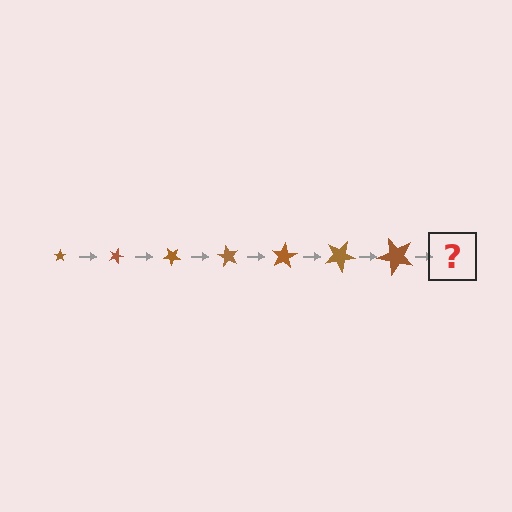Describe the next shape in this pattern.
It should be a star, larger than the previous one and rotated 140 degrees from the start.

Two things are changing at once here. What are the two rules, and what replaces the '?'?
The two rules are that the star grows larger each step and it rotates 20 degrees each step. The '?' should be a star, larger than the previous one and rotated 140 degrees from the start.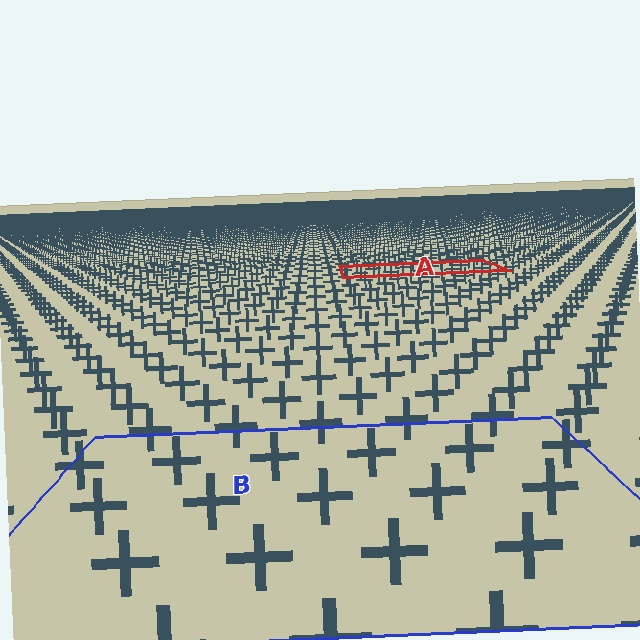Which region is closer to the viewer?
Region B is closer. The texture elements there are larger and more spread out.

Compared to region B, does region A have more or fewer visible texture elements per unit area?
Region A has more texture elements per unit area — they are packed more densely because it is farther away.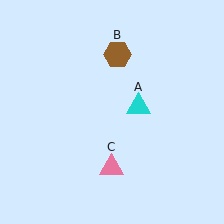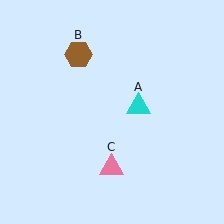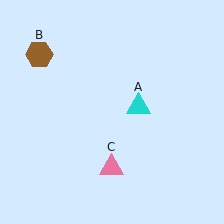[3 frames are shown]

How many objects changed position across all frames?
1 object changed position: brown hexagon (object B).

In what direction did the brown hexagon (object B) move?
The brown hexagon (object B) moved left.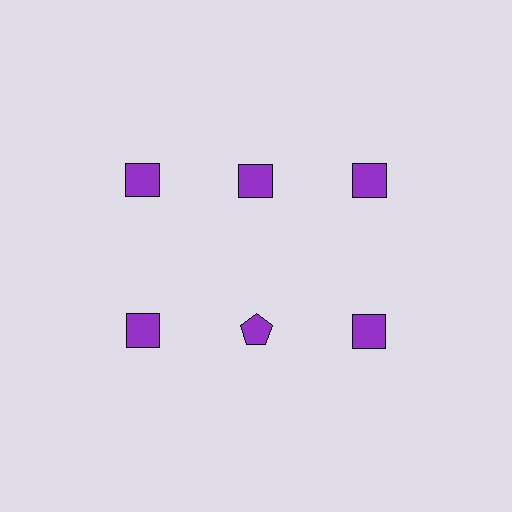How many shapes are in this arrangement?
There are 6 shapes arranged in a grid pattern.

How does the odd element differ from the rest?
It has a different shape: pentagon instead of square.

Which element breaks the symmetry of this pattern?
The purple pentagon in the second row, second from left column breaks the symmetry. All other shapes are purple squares.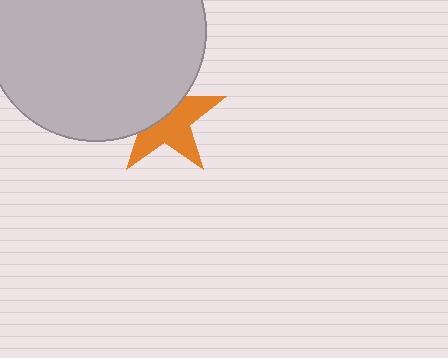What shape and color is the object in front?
The object in front is a light gray circle.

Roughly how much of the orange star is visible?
About half of it is visible (roughly 55%).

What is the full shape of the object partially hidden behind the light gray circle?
The partially hidden object is an orange star.